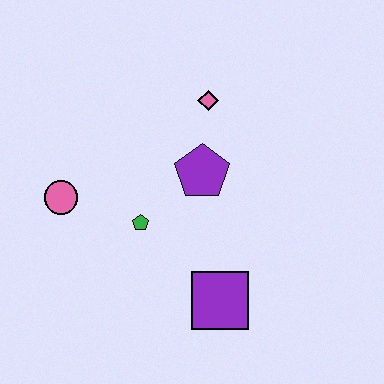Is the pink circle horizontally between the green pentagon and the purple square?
No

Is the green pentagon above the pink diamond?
No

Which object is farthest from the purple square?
The pink diamond is farthest from the purple square.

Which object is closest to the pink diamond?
The purple pentagon is closest to the pink diamond.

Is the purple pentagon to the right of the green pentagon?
Yes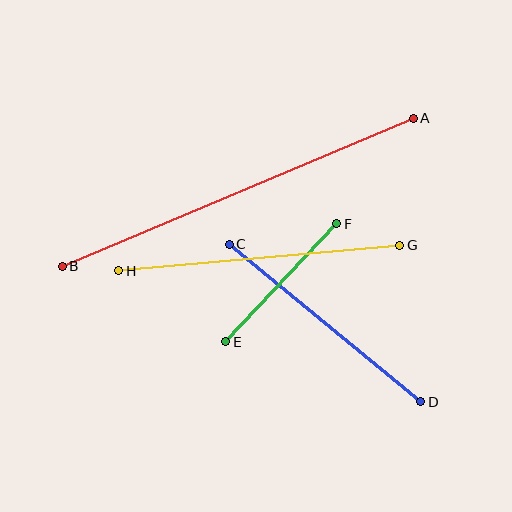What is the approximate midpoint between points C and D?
The midpoint is at approximately (325, 323) pixels.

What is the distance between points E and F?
The distance is approximately 162 pixels.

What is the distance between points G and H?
The distance is approximately 282 pixels.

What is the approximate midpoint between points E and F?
The midpoint is at approximately (281, 283) pixels.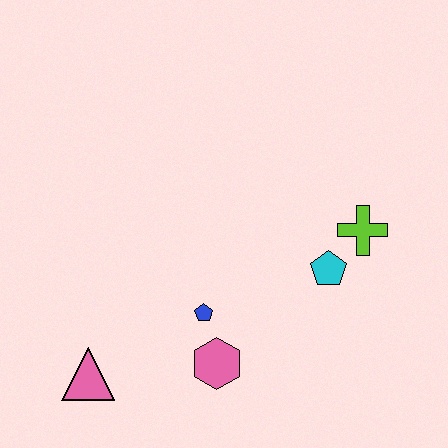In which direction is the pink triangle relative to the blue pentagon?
The pink triangle is to the left of the blue pentagon.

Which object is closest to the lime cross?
The cyan pentagon is closest to the lime cross.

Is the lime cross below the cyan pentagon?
No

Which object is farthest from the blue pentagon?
The lime cross is farthest from the blue pentagon.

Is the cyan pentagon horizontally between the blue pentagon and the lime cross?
Yes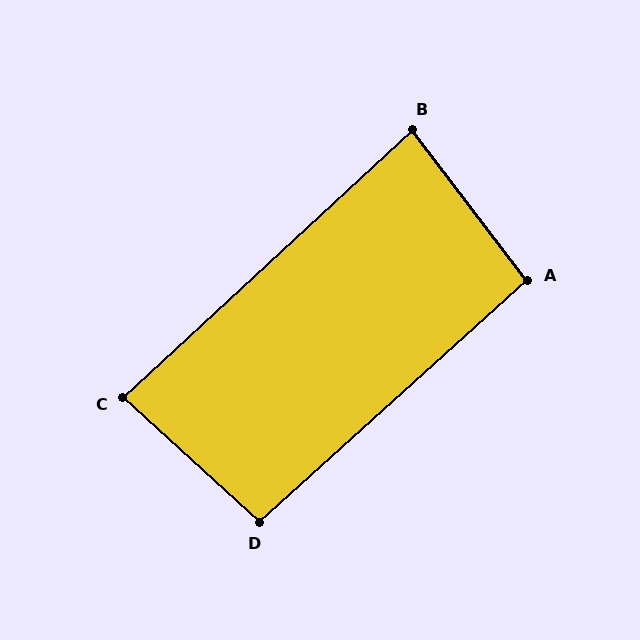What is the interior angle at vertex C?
Approximately 85 degrees (approximately right).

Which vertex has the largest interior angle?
D, at approximately 95 degrees.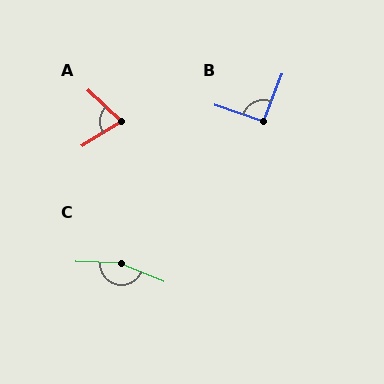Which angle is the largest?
C, at approximately 159 degrees.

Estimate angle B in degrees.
Approximately 92 degrees.